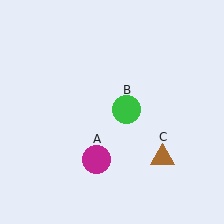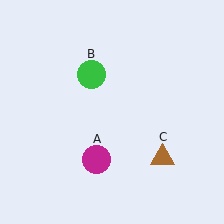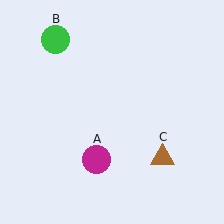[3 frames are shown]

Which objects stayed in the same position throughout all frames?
Magenta circle (object A) and brown triangle (object C) remained stationary.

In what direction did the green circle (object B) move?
The green circle (object B) moved up and to the left.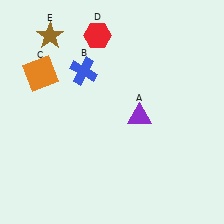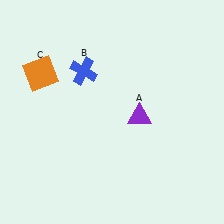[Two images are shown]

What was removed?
The red hexagon (D), the brown star (E) were removed in Image 2.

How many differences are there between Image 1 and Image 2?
There are 2 differences between the two images.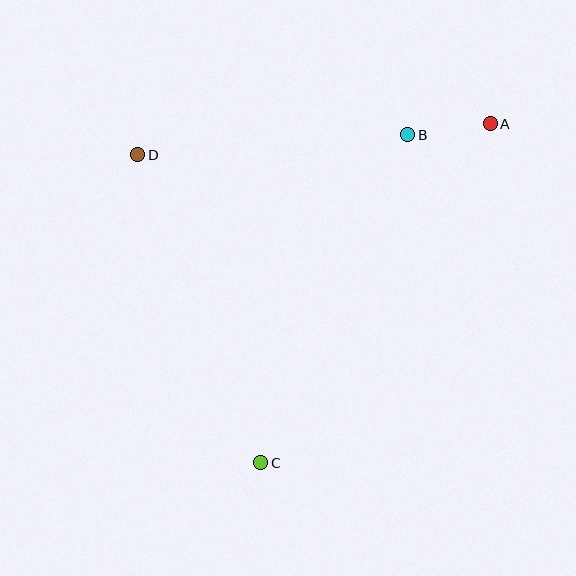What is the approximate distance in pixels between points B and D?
The distance between B and D is approximately 271 pixels.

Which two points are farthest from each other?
Points A and C are farthest from each other.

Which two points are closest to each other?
Points A and B are closest to each other.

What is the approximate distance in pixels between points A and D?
The distance between A and D is approximately 354 pixels.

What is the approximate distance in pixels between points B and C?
The distance between B and C is approximately 360 pixels.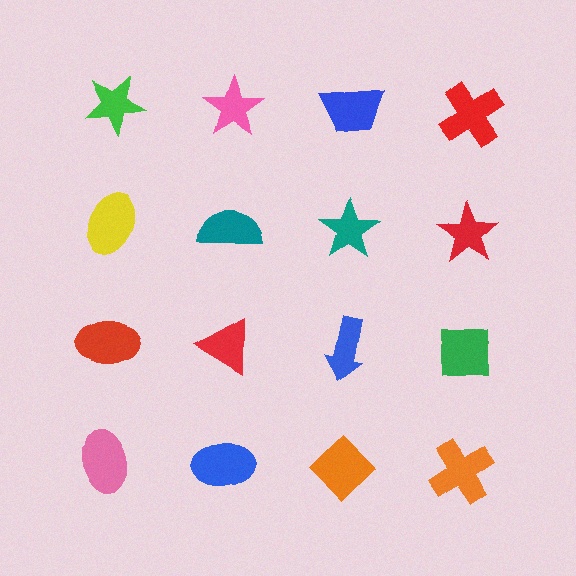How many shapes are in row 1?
4 shapes.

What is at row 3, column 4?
A green square.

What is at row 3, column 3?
A blue arrow.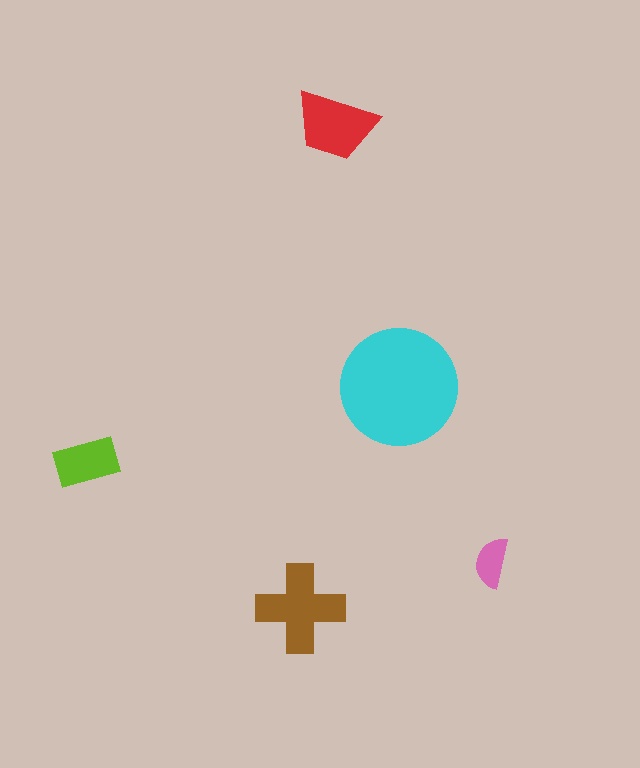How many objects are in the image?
There are 5 objects in the image.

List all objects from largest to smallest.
The cyan circle, the brown cross, the red trapezoid, the lime rectangle, the pink semicircle.